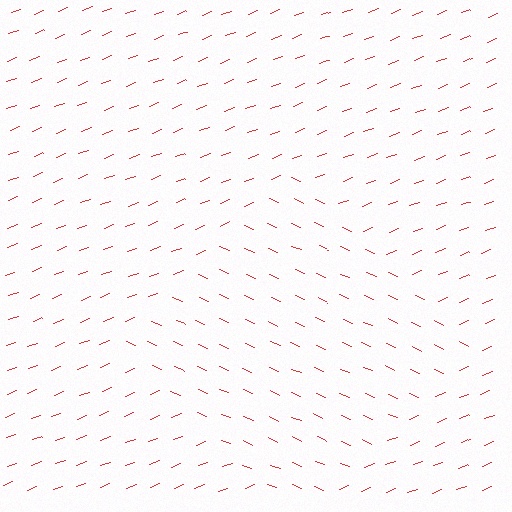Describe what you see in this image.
The image is filled with small red line segments. A diamond region in the image has lines oriented differently from the surrounding lines, creating a visible texture boundary.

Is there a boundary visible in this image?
Yes, there is a texture boundary formed by a change in line orientation.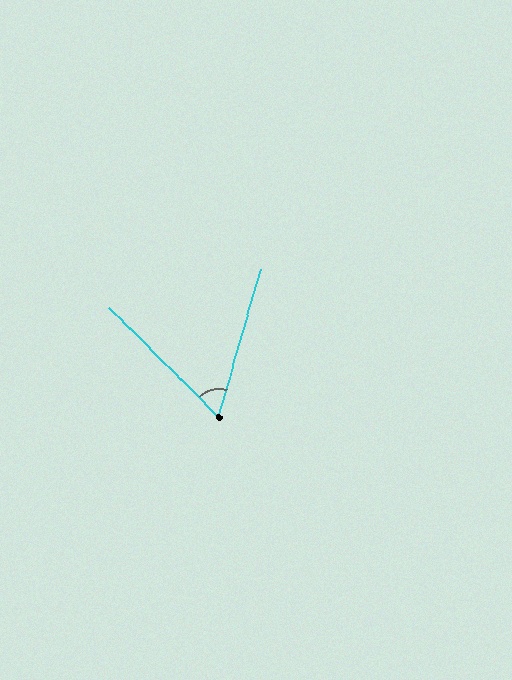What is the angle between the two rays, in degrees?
Approximately 61 degrees.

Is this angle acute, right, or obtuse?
It is acute.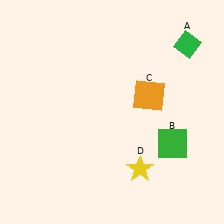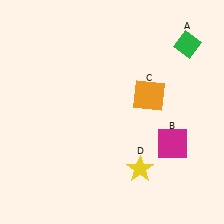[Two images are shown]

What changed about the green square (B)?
In Image 1, B is green. In Image 2, it changed to magenta.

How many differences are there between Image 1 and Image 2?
There is 1 difference between the two images.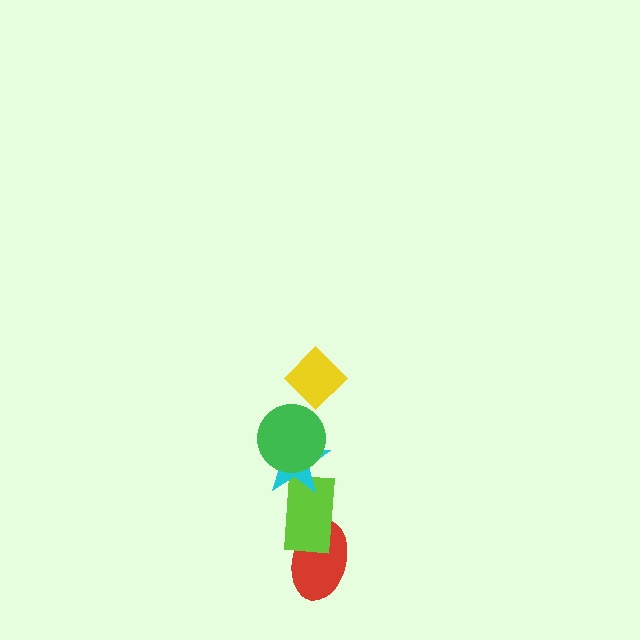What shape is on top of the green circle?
The yellow diamond is on top of the green circle.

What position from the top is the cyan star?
The cyan star is 3rd from the top.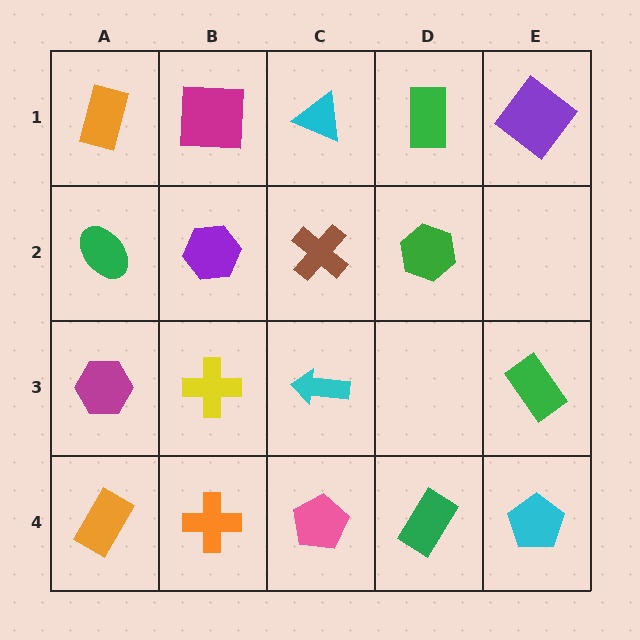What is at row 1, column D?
A green rectangle.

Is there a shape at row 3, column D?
No, that cell is empty.